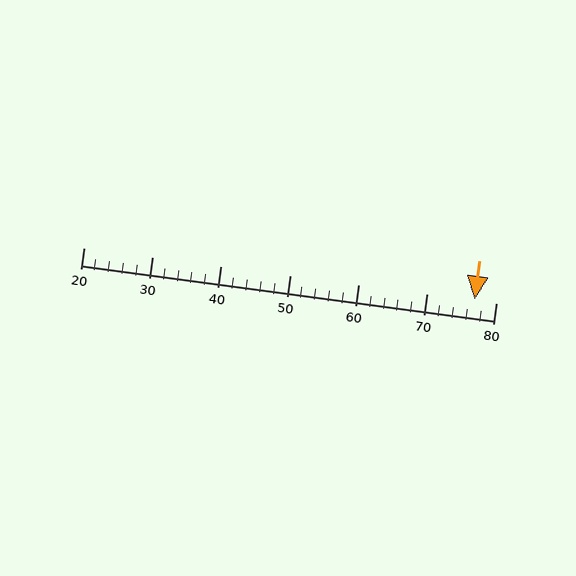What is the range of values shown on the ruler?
The ruler shows values from 20 to 80.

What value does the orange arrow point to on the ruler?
The orange arrow points to approximately 77.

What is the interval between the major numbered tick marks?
The major tick marks are spaced 10 units apart.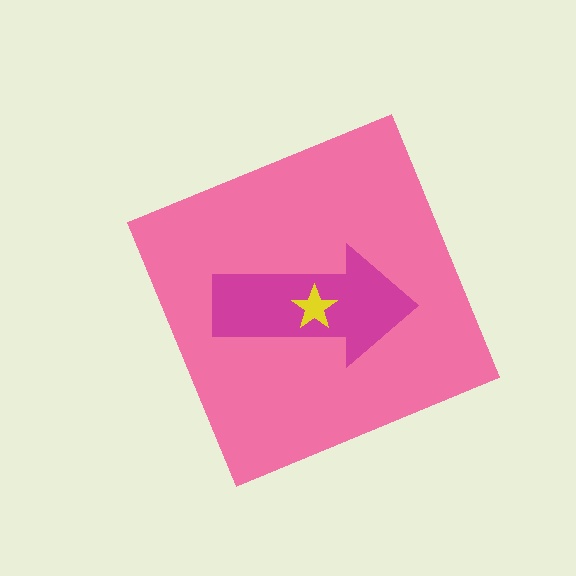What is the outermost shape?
The pink diamond.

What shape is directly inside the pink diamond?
The magenta arrow.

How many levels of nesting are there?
3.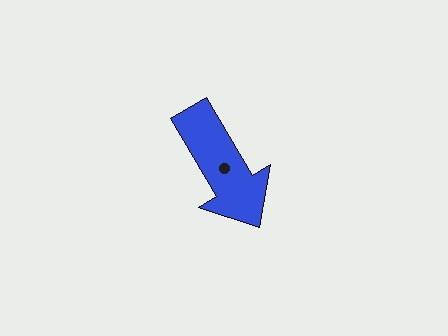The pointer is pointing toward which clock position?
Roughly 5 o'clock.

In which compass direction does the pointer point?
Southeast.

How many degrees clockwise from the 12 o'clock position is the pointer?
Approximately 150 degrees.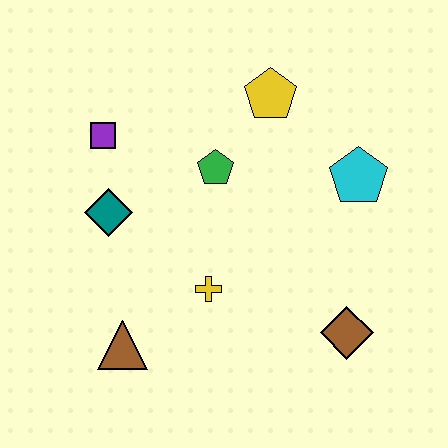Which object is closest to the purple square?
The teal diamond is closest to the purple square.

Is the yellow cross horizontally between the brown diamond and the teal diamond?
Yes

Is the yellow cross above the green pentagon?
No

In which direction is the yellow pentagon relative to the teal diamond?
The yellow pentagon is to the right of the teal diamond.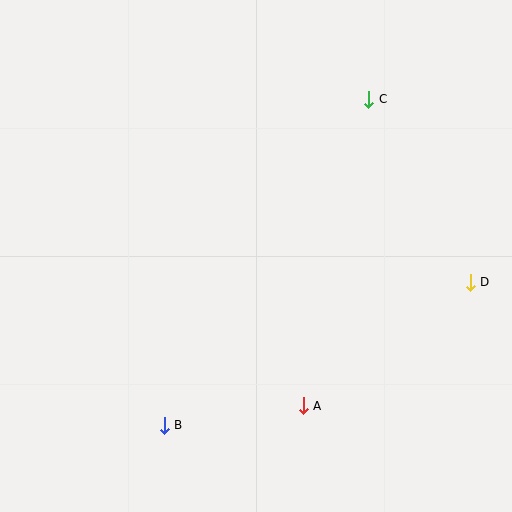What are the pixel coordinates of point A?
Point A is at (303, 406).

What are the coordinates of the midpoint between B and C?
The midpoint between B and C is at (266, 262).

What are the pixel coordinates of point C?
Point C is at (369, 99).